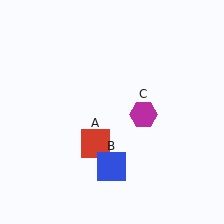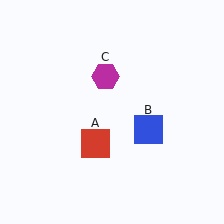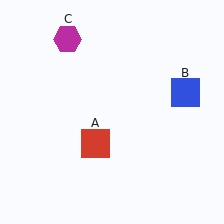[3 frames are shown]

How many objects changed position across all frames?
2 objects changed position: blue square (object B), magenta hexagon (object C).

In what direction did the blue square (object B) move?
The blue square (object B) moved up and to the right.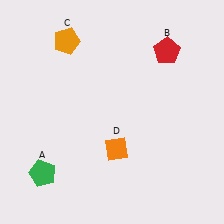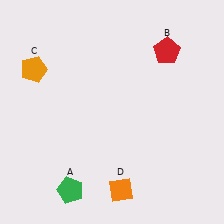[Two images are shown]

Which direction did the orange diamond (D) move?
The orange diamond (D) moved down.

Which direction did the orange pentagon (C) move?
The orange pentagon (C) moved left.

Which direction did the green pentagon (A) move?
The green pentagon (A) moved right.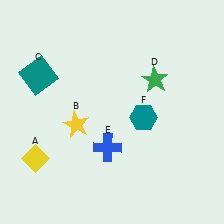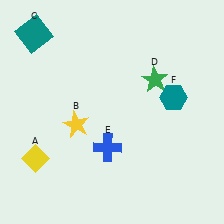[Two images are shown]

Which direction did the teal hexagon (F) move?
The teal hexagon (F) moved right.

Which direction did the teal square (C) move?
The teal square (C) moved up.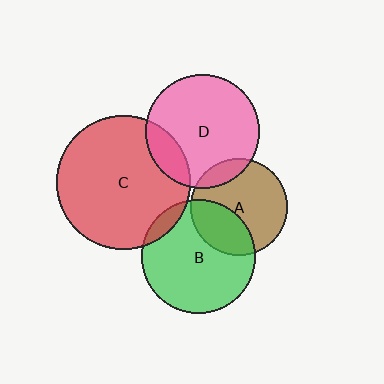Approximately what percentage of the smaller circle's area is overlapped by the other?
Approximately 15%.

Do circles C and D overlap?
Yes.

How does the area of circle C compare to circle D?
Approximately 1.4 times.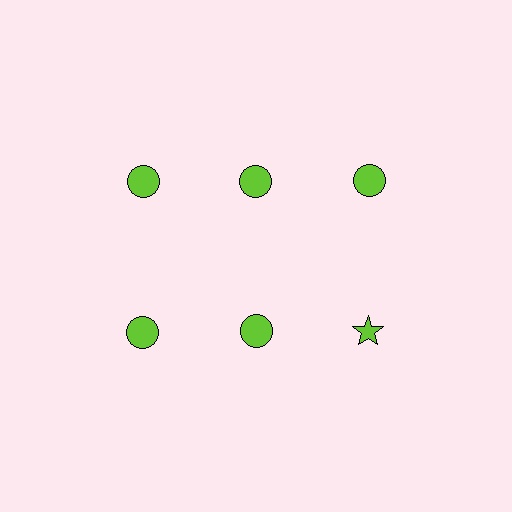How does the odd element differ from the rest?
It has a different shape: star instead of circle.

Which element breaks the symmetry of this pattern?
The lime star in the second row, center column breaks the symmetry. All other shapes are lime circles.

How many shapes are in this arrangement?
There are 6 shapes arranged in a grid pattern.